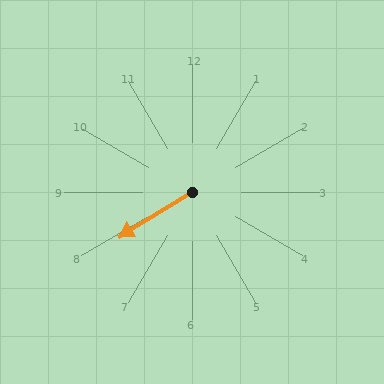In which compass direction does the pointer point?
Southwest.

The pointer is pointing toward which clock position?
Roughly 8 o'clock.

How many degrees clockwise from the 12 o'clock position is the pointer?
Approximately 239 degrees.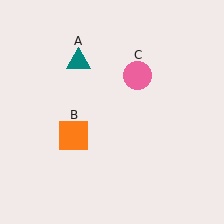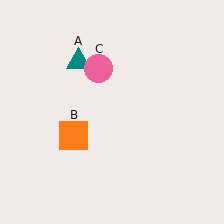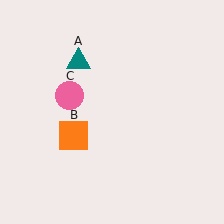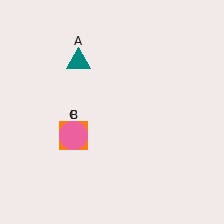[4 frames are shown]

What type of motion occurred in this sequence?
The pink circle (object C) rotated counterclockwise around the center of the scene.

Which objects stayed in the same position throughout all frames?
Teal triangle (object A) and orange square (object B) remained stationary.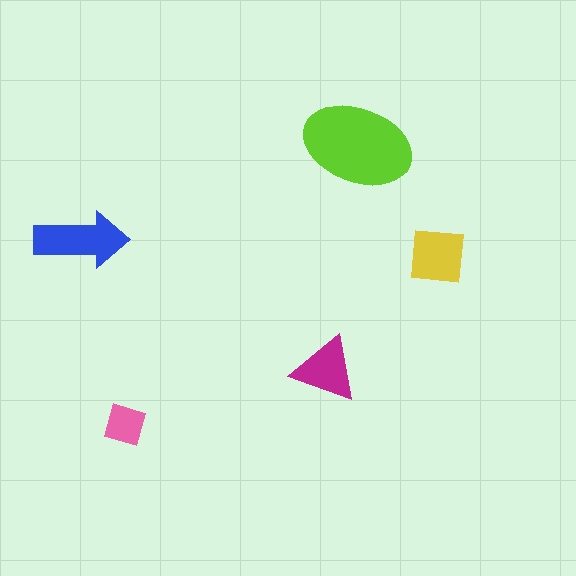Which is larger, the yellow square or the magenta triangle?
The yellow square.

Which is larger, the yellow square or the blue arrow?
The blue arrow.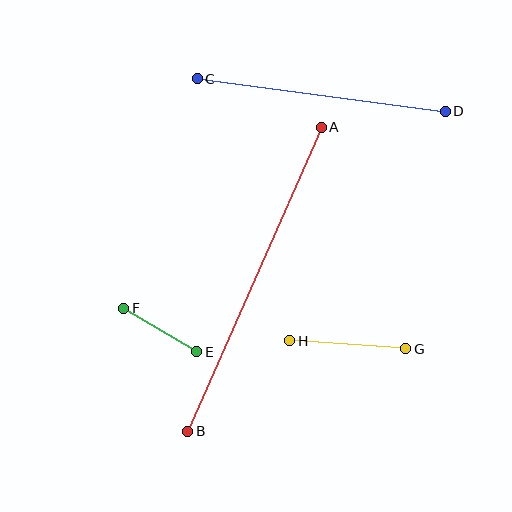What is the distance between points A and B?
The distance is approximately 332 pixels.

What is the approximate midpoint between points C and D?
The midpoint is at approximately (321, 95) pixels.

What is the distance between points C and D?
The distance is approximately 250 pixels.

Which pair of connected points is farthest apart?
Points A and B are farthest apart.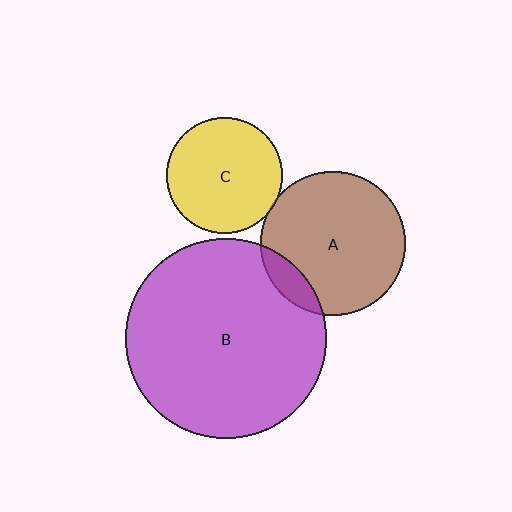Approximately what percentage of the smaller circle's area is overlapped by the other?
Approximately 5%.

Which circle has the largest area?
Circle B (purple).